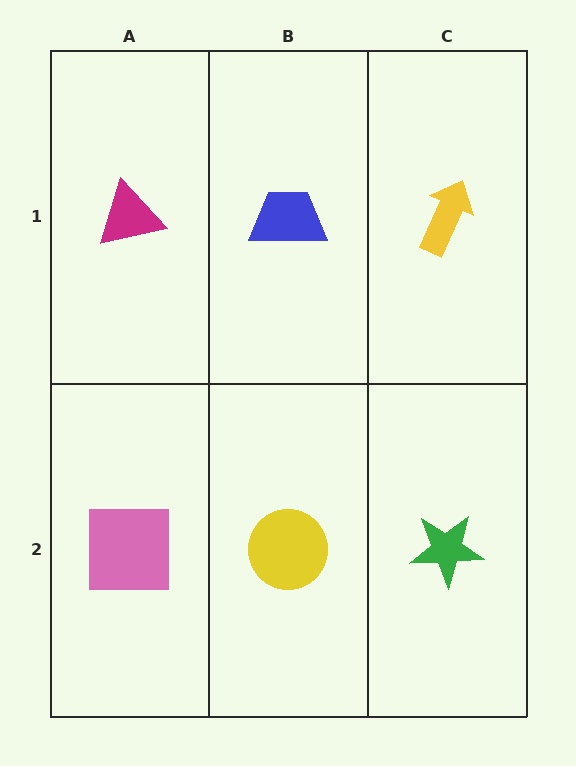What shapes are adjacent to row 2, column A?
A magenta triangle (row 1, column A), a yellow circle (row 2, column B).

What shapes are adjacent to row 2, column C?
A yellow arrow (row 1, column C), a yellow circle (row 2, column B).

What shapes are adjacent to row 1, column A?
A pink square (row 2, column A), a blue trapezoid (row 1, column B).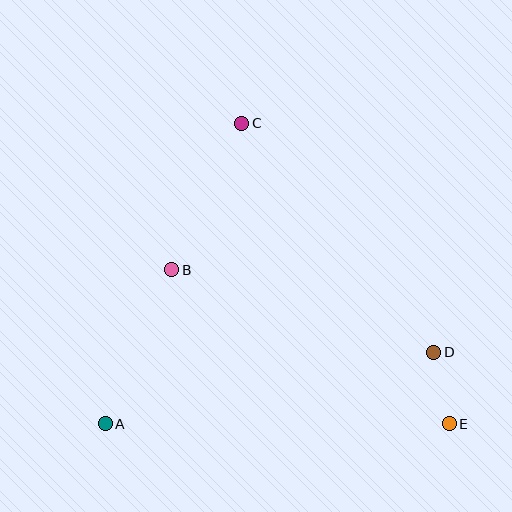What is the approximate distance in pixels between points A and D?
The distance between A and D is approximately 336 pixels.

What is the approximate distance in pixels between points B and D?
The distance between B and D is approximately 274 pixels.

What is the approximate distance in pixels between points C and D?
The distance between C and D is approximately 299 pixels.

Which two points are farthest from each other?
Points C and E are farthest from each other.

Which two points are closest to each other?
Points D and E are closest to each other.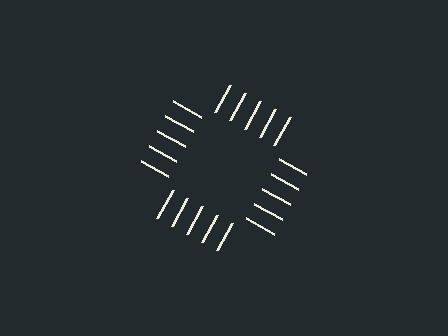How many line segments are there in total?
20 — 5 along each of the 4 edges.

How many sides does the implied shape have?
4 sides — the line-ends trace a square.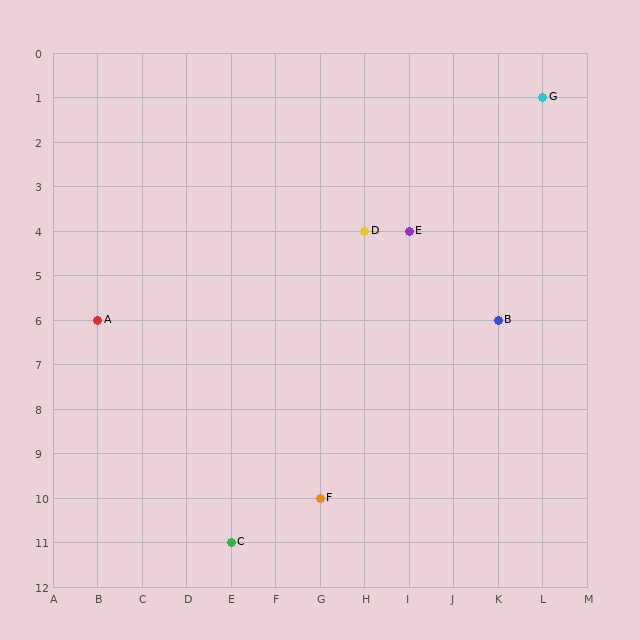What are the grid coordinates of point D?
Point D is at grid coordinates (H, 4).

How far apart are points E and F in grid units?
Points E and F are 2 columns and 6 rows apart (about 6.3 grid units diagonally).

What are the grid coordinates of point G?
Point G is at grid coordinates (L, 1).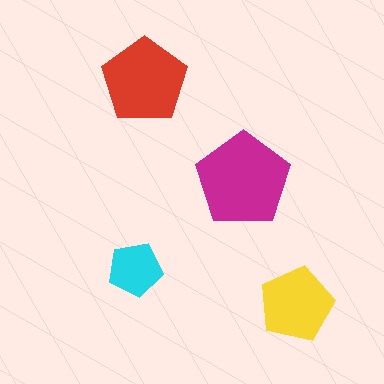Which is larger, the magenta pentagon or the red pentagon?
The magenta one.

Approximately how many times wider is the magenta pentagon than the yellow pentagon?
About 1.5 times wider.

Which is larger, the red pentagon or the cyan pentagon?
The red one.